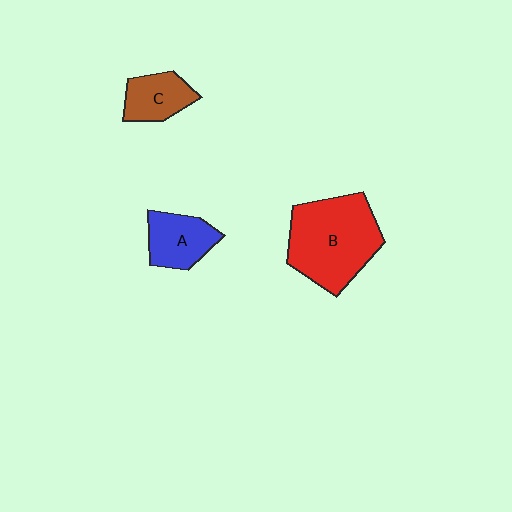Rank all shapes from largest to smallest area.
From largest to smallest: B (red), A (blue), C (brown).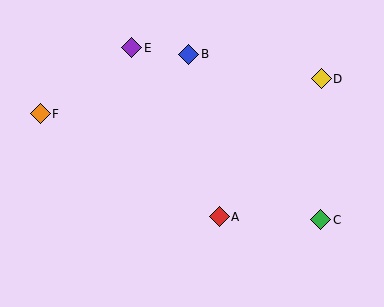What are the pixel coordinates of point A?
Point A is at (219, 217).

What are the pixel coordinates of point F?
Point F is at (40, 114).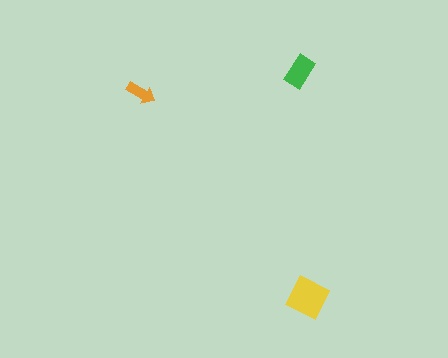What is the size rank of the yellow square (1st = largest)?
1st.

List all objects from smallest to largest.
The orange arrow, the green rectangle, the yellow square.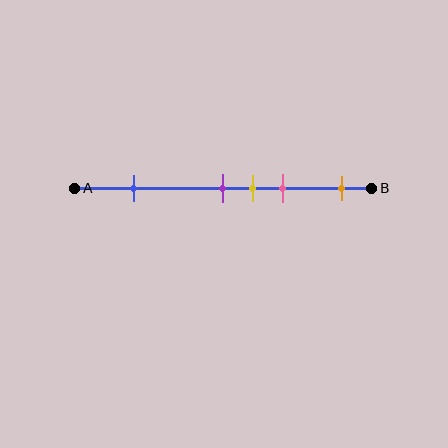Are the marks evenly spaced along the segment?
No, the marks are not evenly spaced.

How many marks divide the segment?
There are 5 marks dividing the segment.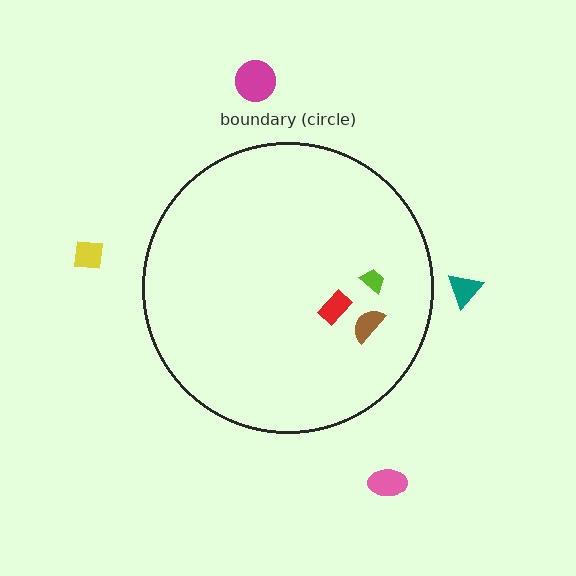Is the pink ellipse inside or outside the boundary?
Outside.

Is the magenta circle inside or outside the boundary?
Outside.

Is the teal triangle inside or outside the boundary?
Outside.